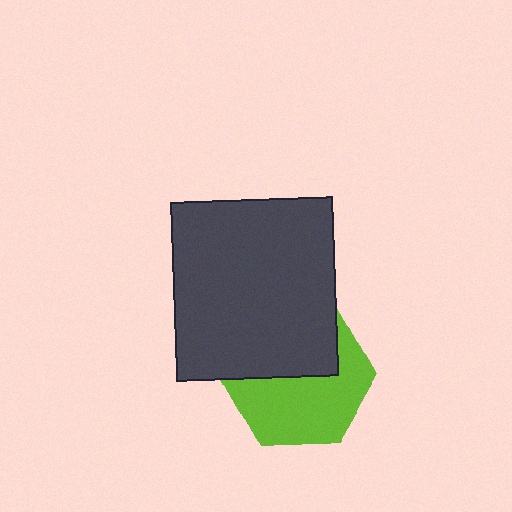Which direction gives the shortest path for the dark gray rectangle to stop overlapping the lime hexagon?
Moving up gives the shortest separation.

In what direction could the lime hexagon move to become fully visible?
The lime hexagon could move down. That would shift it out from behind the dark gray rectangle entirely.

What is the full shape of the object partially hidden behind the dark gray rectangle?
The partially hidden object is a lime hexagon.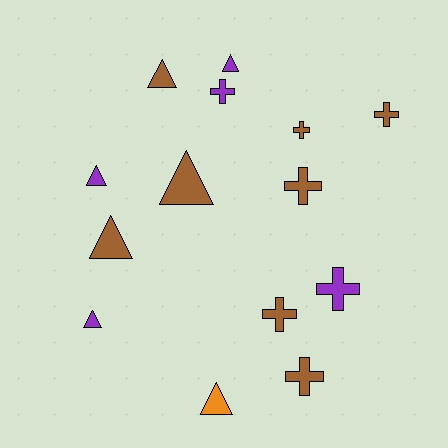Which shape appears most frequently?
Cross, with 7 objects.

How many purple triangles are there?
There are 3 purple triangles.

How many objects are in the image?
There are 14 objects.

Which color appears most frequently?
Brown, with 8 objects.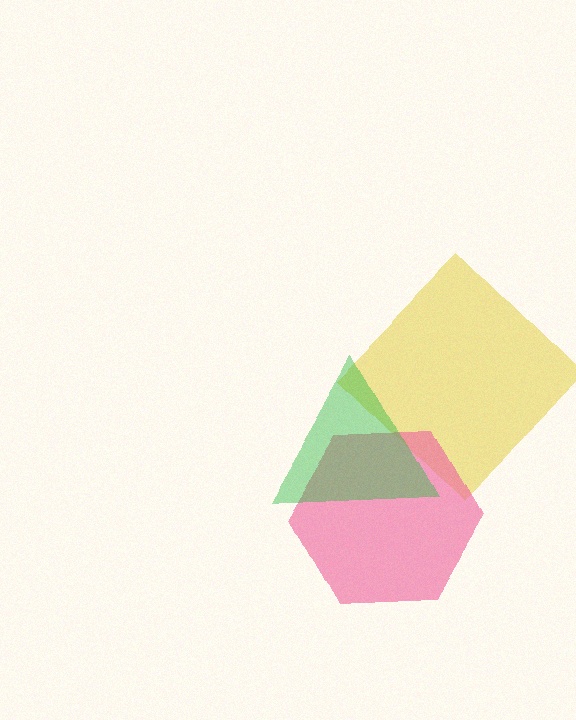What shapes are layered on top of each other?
The layered shapes are: a yellow diamond, a pink hexagon, a green triangle.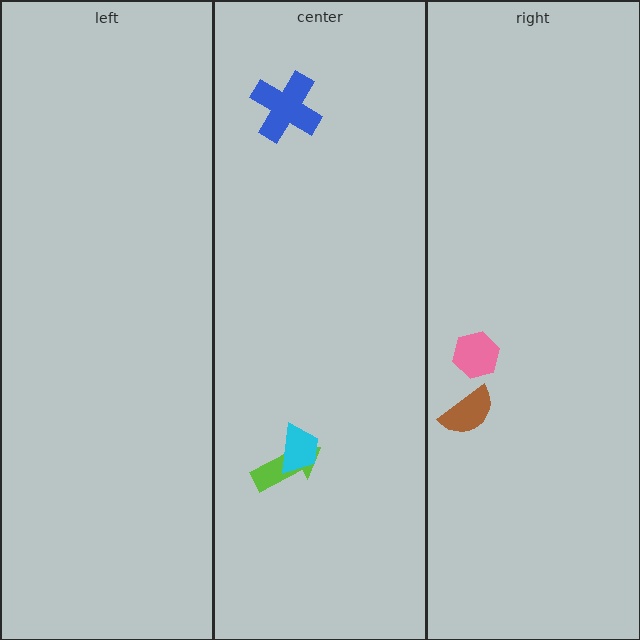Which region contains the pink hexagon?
The right region.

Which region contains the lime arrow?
The center region.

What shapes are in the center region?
The lime arrow, the blue cross, the cyan trapezoid.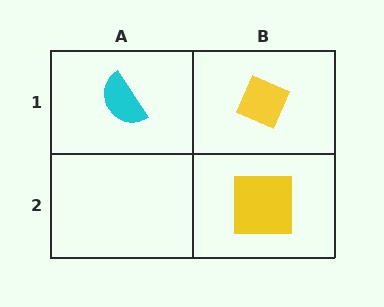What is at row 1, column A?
A cyan semicircle.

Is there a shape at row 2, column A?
No, that cell is empty.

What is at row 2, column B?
A yellow square.